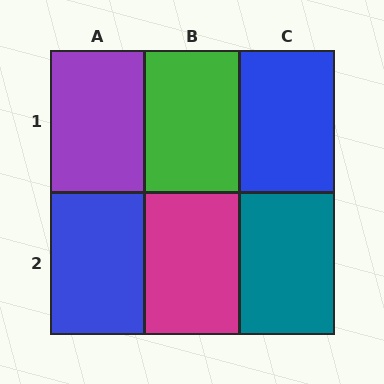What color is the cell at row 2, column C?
Teal.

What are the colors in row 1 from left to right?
Purple, green, blue.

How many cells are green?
1 cell is green.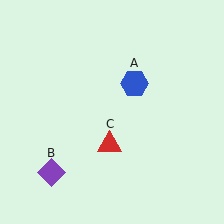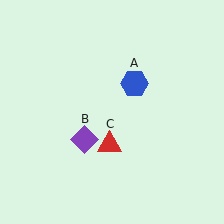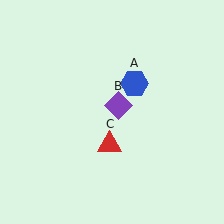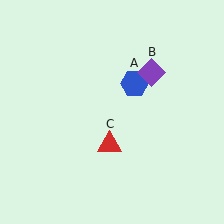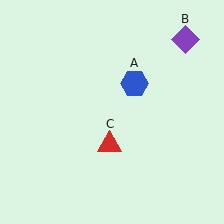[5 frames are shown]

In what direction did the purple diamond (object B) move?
The purple diamond (object B) moved up and to the right.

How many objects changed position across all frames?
1 object changed position: purple diamond (object B).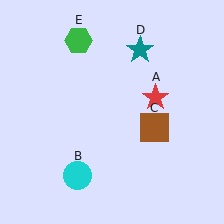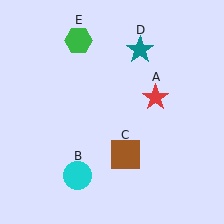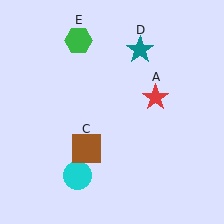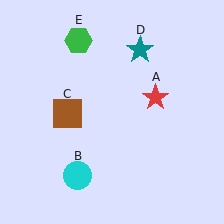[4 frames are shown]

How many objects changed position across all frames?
1 object changed position: brown square (object C).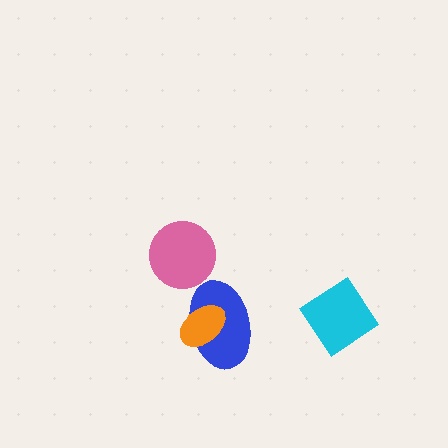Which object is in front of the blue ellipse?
The orange ellipse is in front of the blue ellipse.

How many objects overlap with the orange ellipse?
1 object overlaps with the orange ellipse.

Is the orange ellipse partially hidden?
No, no other shape covers it.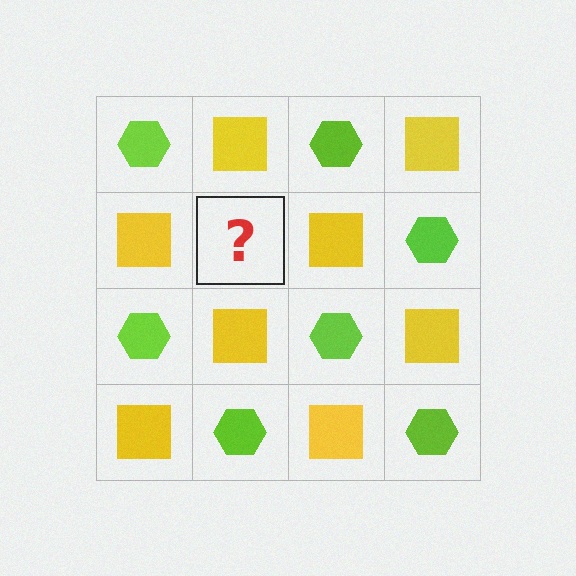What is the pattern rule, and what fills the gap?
The rule is that it alternates lime hexagon and yellow square in a checkerboard pattern. The gap should be filled with a lime hexagon.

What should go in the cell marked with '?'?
The missing cell should contain a lime hexagon.